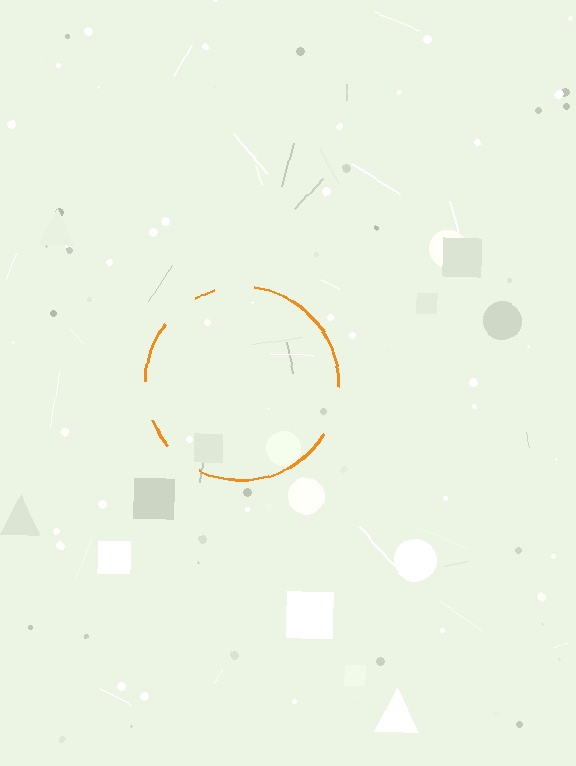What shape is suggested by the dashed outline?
The dashed outline suggests a circle.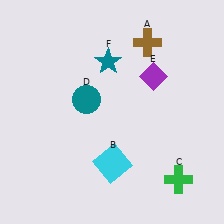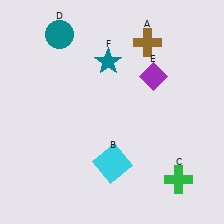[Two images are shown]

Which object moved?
The teal circle (D) moved up.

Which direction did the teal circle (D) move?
The teal circle (D) moved up.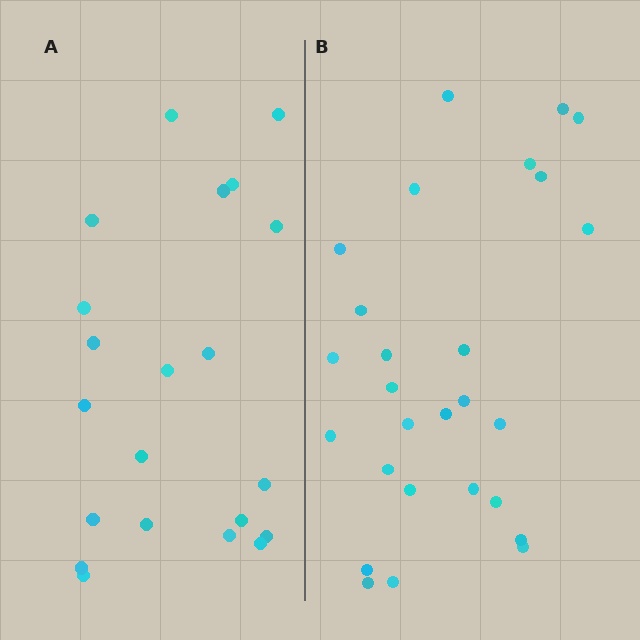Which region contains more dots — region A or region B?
Region B (the right region) has more dots.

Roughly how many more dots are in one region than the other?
Region B has about 6 more dots than region A.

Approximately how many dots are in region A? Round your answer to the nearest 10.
About 20 dots. (The exact count is 21, which rounds to 20.)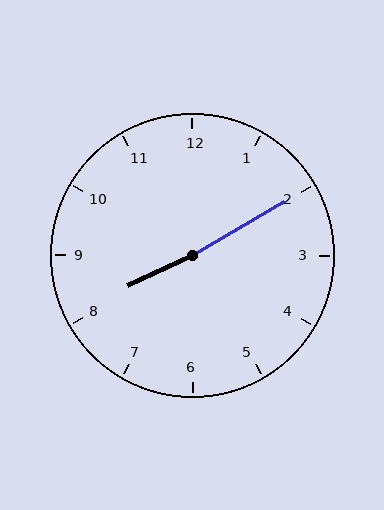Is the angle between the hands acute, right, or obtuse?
It is obtuse.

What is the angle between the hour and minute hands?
Approximately 175 degrees.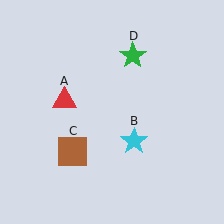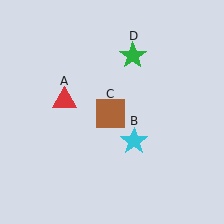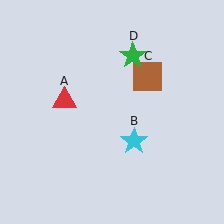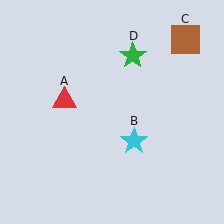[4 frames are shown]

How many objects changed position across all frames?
1 object changed position: brown square (object C).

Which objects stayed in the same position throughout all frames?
Red triangle (object A) and cyan star (object B) and green star (object D) remained stationary.